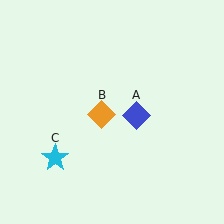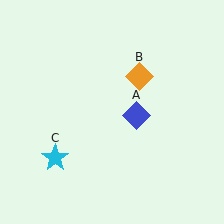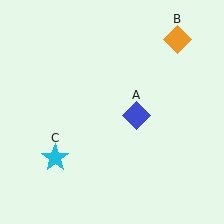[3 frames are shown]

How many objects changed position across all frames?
1 object changed position: orange diamond (object B).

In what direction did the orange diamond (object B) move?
The orange diamond (object B) moved up and to the right.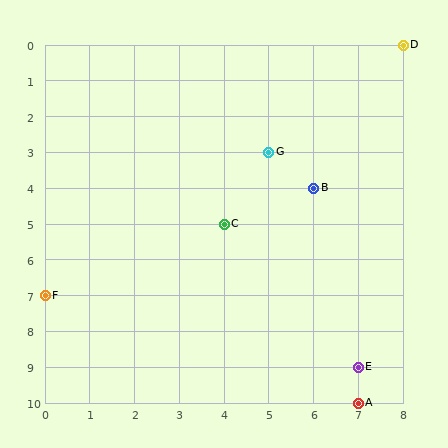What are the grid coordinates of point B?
Point B is at grid coordinates (6, 4).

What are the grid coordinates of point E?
Point E is at grid coordinates (7, 9).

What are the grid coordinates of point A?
Point A is at grid coordinates (7, 10).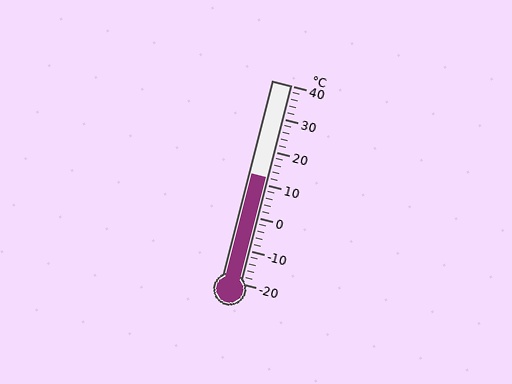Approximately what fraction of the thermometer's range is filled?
The thermometer is filled to approximately 55% of its range.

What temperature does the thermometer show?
The thermometer shows approximately 12°C.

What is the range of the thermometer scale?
The thermometer scale ranges from -20°C to 40°C.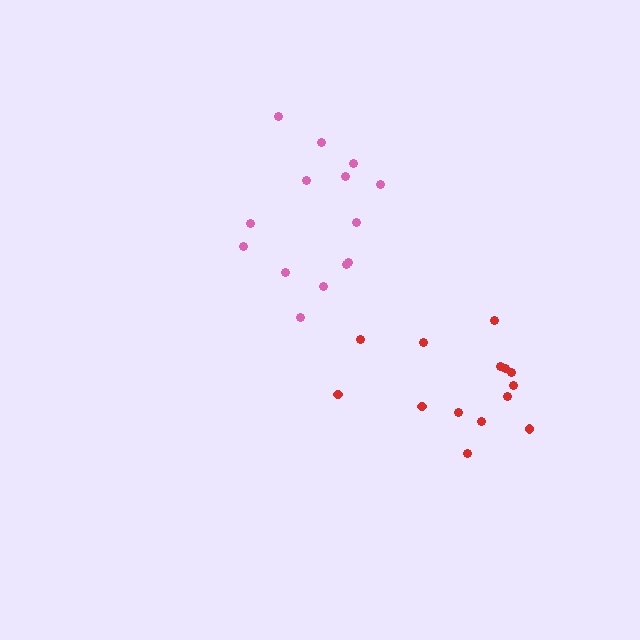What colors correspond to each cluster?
The clusters are colored: red, pink.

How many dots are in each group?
Group 1: 14 dots, Group 2: 14 dots (28 total).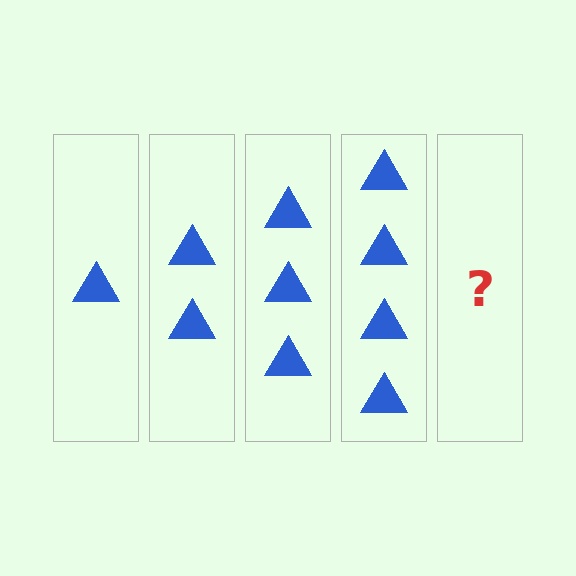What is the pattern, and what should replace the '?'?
The pattern is that each step adds one more triangle. The '?' should be 5 triangles.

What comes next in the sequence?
The next element should be 5 triangles.